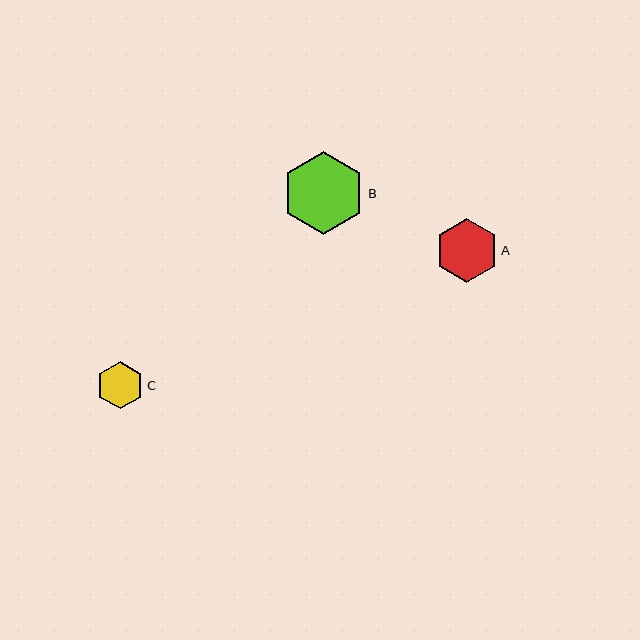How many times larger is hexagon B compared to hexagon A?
Hexagon B is approximately 1.3 times the size of hexagon A.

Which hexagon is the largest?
Hexagon B is the largest with a size of approximately 83 pixels.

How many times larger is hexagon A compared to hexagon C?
Hexagon A is approximately 1.3 times the size of hexagon C.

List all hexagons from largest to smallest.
From largest to smallest: B, A, C.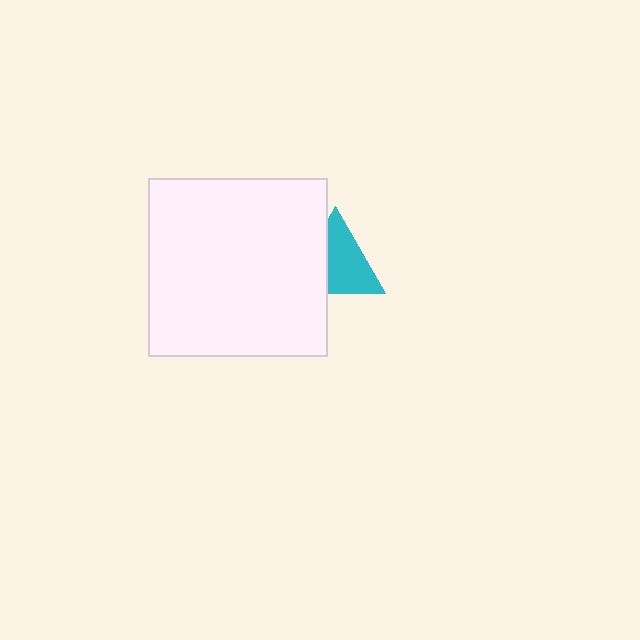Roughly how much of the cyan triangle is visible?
About half of it is visible (roughly 65%).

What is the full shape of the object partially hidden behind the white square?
The partially hidden object is a cyan triangle.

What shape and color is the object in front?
The object in front is a white square.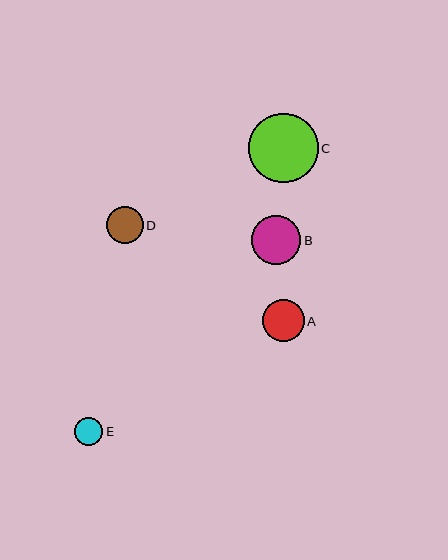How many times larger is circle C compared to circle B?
Circle C is approximately 1.4 times the size of circle B.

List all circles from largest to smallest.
From largest to smallest: C, B, A, D, E.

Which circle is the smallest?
Circle E is the smallest with a size of approximately 28 pixels.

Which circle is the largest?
Circle C is the largest with a size of approximately 69 pixels.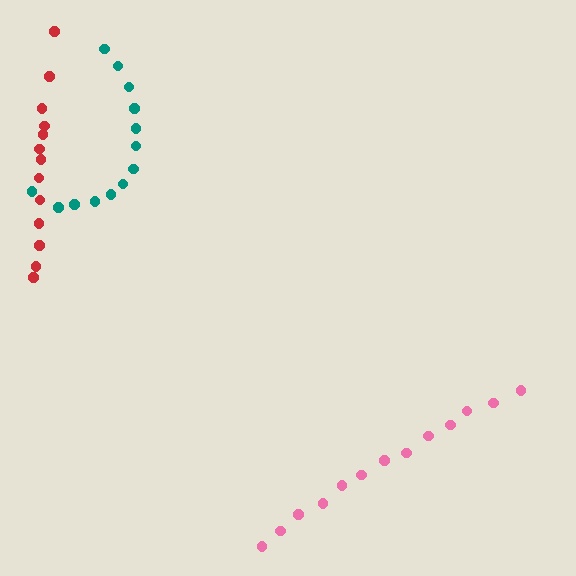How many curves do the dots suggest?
There are 3 distinct paths.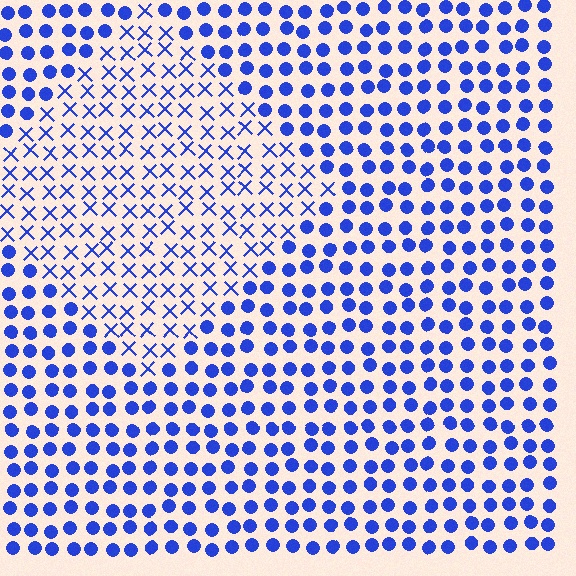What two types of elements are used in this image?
The image uses X marks inside the diamond region and circles outside it.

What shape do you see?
I see a diamond.